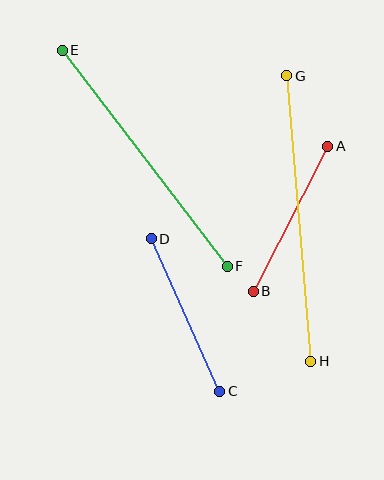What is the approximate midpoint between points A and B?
The midpoint is at approximately (291, 219) pixels.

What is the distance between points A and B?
The distance is approximately 163 pixels.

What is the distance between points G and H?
The distance is approximately 286 pixels.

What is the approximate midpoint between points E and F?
The midpoint is at approximately (145, 158) pixels.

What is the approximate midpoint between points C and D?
The midpoint is at approximately (186, 315) pixels.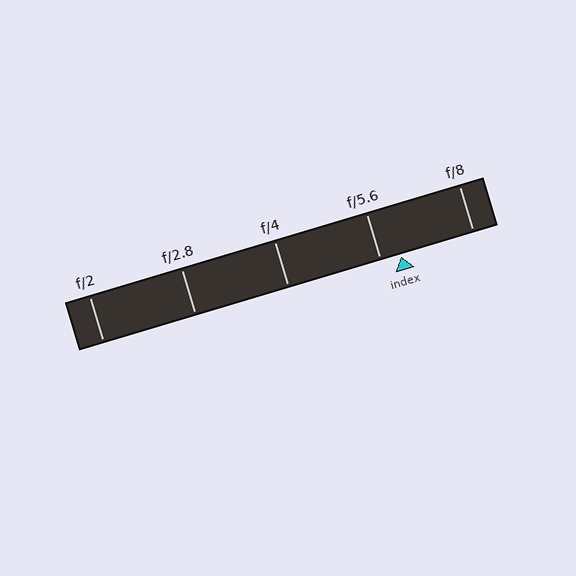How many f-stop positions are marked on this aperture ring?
There are 5 f-stop positions marked.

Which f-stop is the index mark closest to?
The index mark is closest to f/5.6.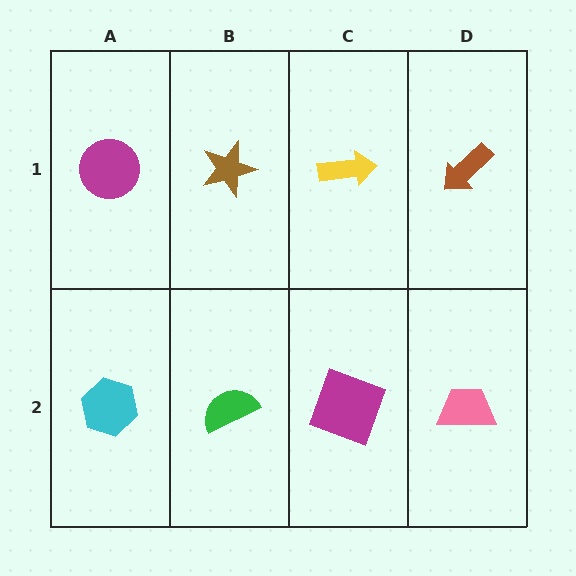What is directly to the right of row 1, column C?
A brown arrow.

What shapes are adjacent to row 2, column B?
A brown star (row 1, column B), a cyan hexagon (row 2, column A), a magenta square (row 2, column C).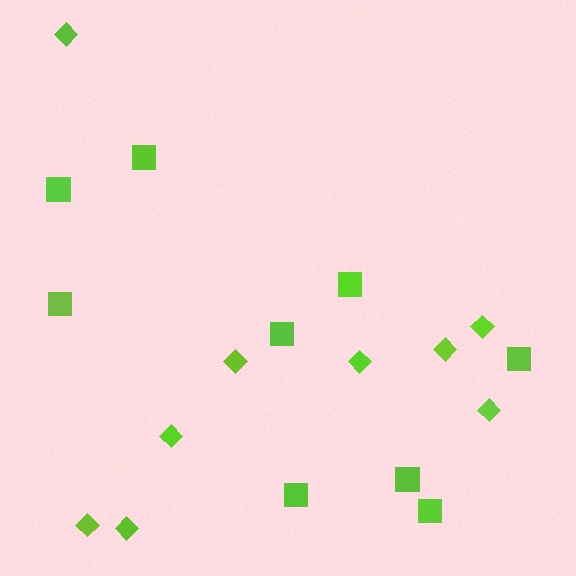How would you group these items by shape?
There are 2 groups: one group of squares (9) and one group of diamonds (9).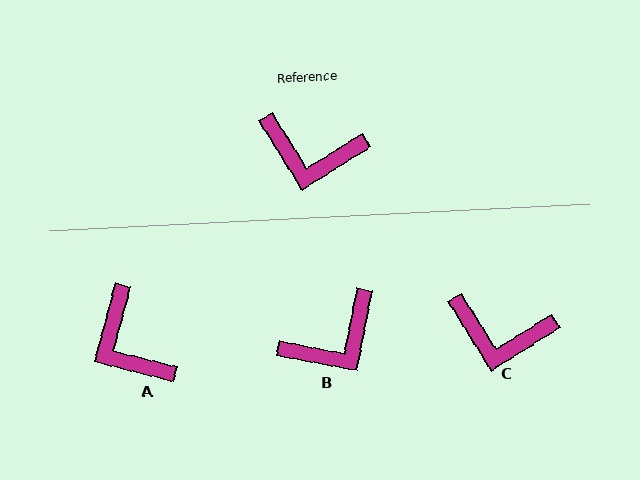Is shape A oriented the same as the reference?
No, it is off by about 47 degrees.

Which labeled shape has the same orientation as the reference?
C.